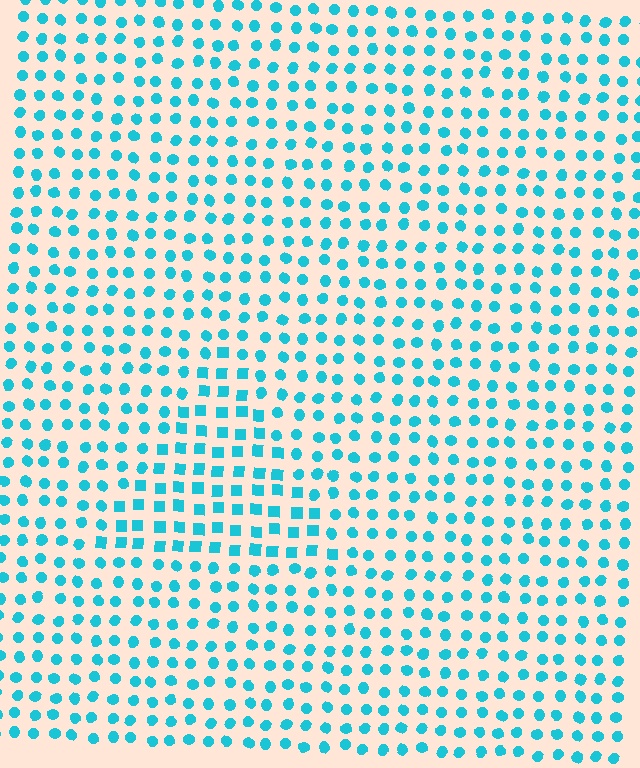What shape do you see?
I see a triangle.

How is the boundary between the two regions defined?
The boundary is defined by a change in element shape: squares inside vs. circles outside. All elements share the same color and spacing.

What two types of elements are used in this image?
The image uses squares inside the triangle region and circles outside it.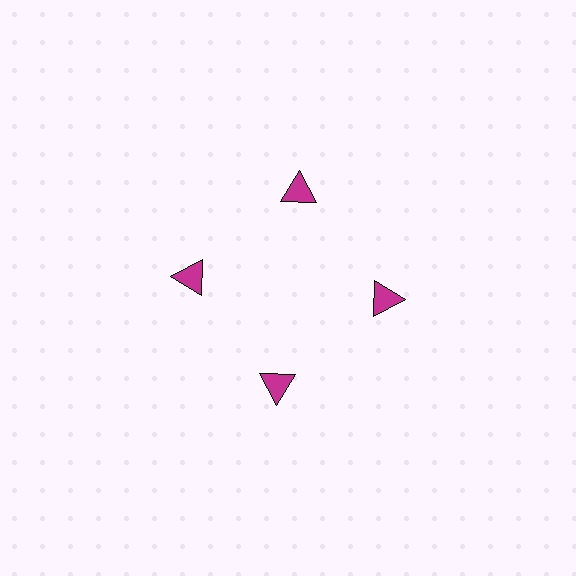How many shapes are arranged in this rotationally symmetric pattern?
There are 4 shapes, arranged in 4 groups of 1.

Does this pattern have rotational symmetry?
Yes, this pattern has 4-fold rotational symmetry. It looks the same after rotating 90 degrees around the center.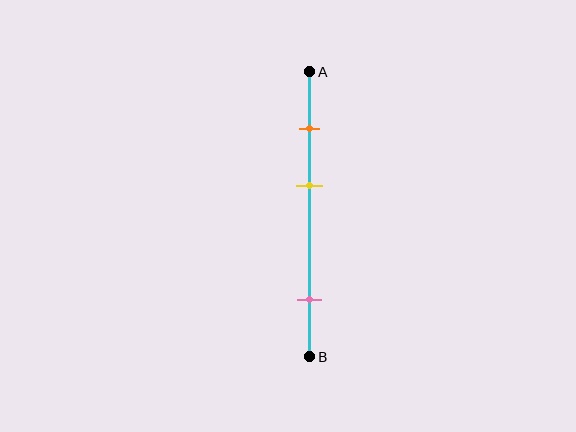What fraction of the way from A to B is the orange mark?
The orange mark is approximately 20% (0.2) of the way from A to B.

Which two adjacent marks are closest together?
The orange and yellow marks are the closest adjacent pair.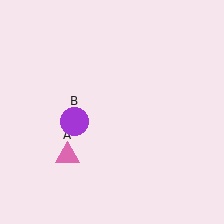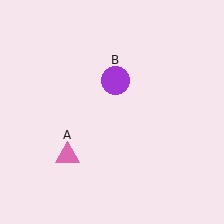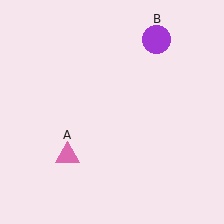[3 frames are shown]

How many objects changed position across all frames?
1 object changed position: purple circle (object B).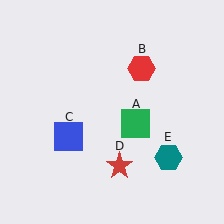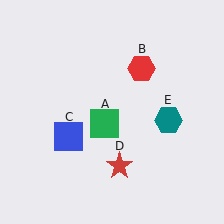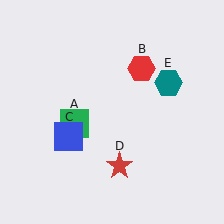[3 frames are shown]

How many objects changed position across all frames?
2 objects changed position: green square (object A), teal hexagon (object E).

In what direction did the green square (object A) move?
The green square (object A) moved left.